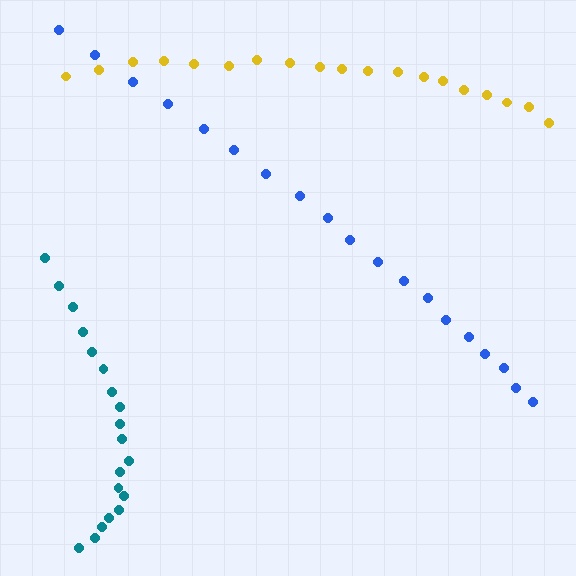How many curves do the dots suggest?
There are 3 distinct paths.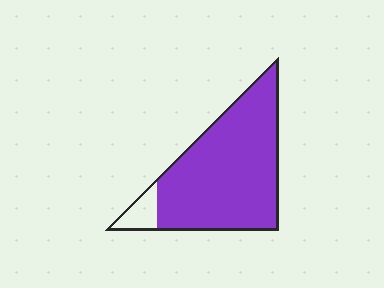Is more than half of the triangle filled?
Yes.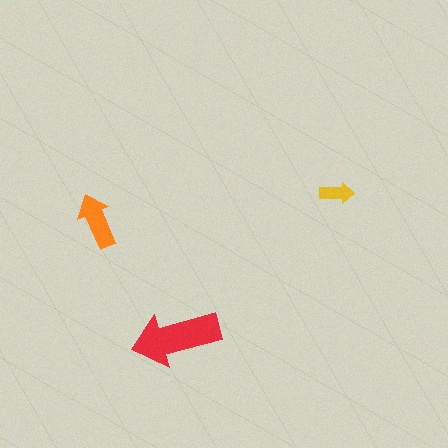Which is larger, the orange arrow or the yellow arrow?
The orange one.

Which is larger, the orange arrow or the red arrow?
The red one.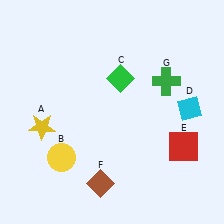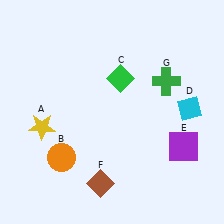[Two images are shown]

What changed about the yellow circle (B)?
In Image 1, B is yellow. In Image 2, it changed to orange.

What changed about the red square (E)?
In Image 1, E is red. In Image 2, it changed to purple.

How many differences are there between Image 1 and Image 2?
There are 2 differences between the two images.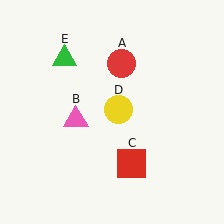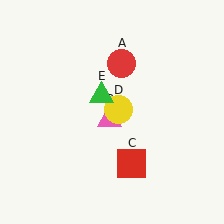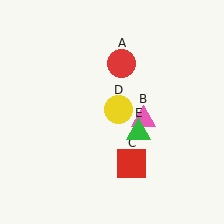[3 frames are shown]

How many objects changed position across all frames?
2 objects changed position: pink triangle (object B), green triangle (object E).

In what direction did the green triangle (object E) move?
The green triangle (object E) moved down and to the right.